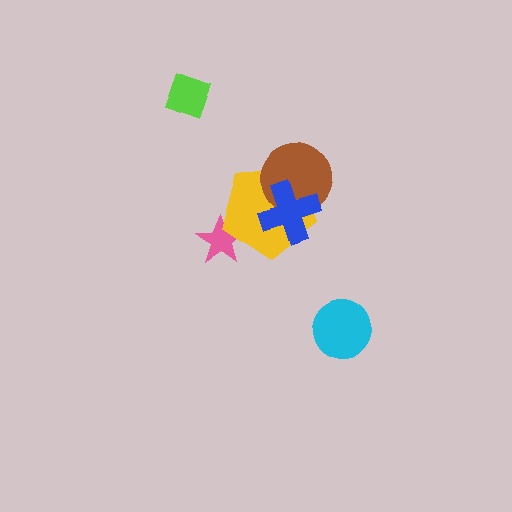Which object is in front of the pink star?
The yellow pentagon is in front of the pink star.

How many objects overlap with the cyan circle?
0 objects overlap with the cyan circle.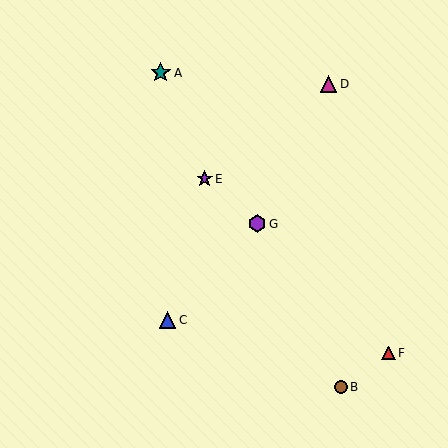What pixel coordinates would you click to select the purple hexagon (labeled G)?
Click at (257, 224) to select the purple hexagon G.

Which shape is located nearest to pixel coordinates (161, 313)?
The blue triangle (labeled C) at (168, 320) is nearest to that location.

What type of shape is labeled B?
Shape B is a brown circle.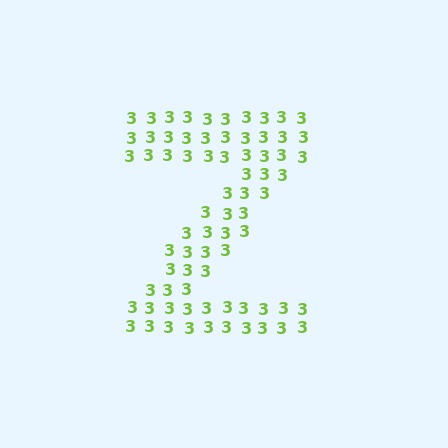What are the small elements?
The small elements are digit 3's.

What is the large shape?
The large shape is the letter Z.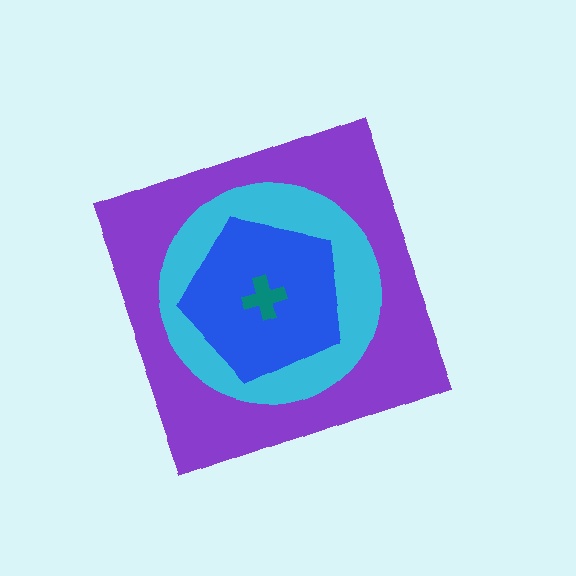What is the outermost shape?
The purple diamond.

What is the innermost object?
The teal cross.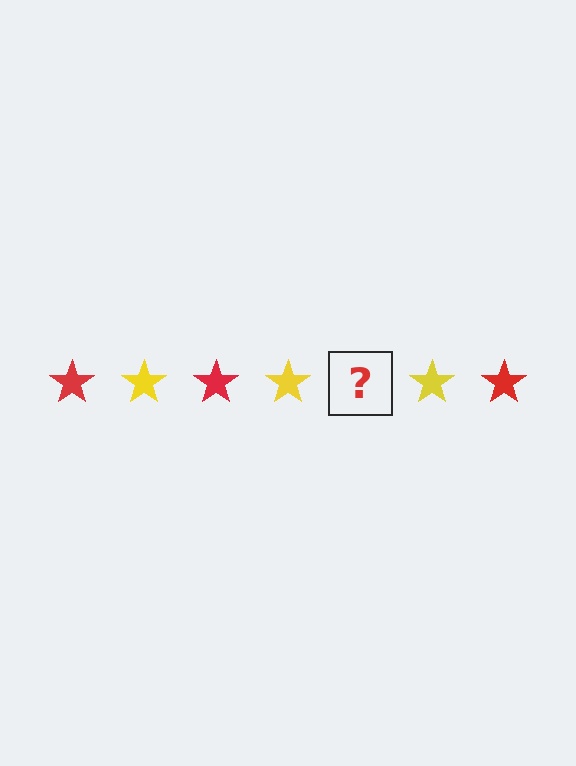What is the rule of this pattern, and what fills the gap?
The rule is that the pattern cycles through red, yellow stars. The gap should be filled with a red star.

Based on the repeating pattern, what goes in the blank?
The blank should be a red star.